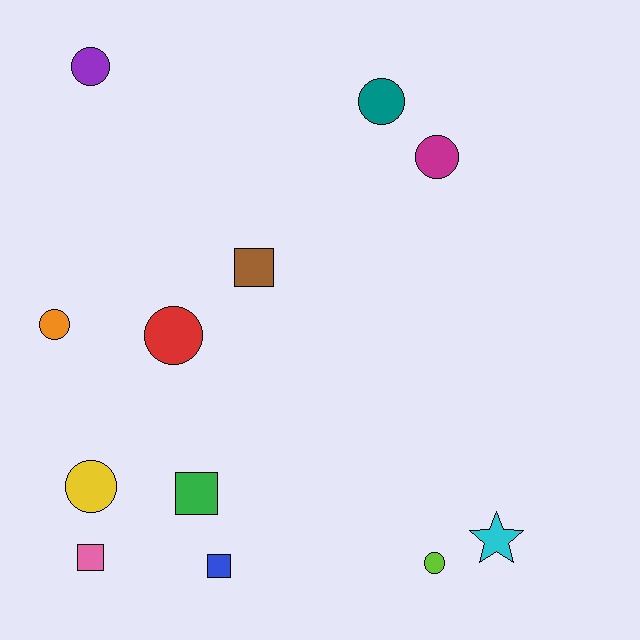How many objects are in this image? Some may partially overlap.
There are 12 objects.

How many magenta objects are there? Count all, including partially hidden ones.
There is 1 magenta object.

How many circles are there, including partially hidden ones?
There are 7 circles.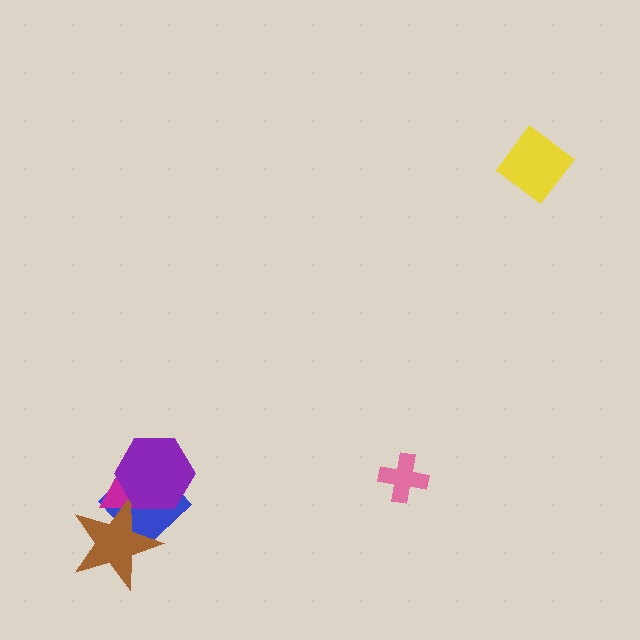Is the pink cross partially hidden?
No, no other shape covers it.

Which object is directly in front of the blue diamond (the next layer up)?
The magenta triangle is directly in front of the blue diamond.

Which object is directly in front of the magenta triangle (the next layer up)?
The brown star is directly in front of the magenta triangle.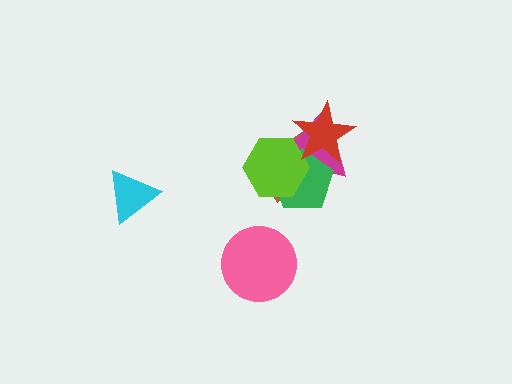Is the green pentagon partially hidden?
Yes, it is partially covered by another shape.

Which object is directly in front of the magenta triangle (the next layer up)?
The green pentagon is directly in front of the magenta triangle.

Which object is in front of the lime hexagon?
The red star is in front of the lime hexagon.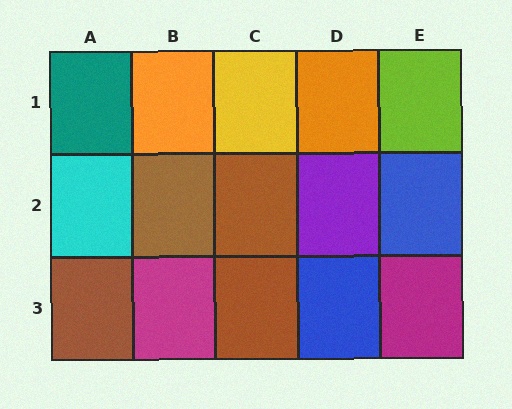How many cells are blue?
2 cells are blue.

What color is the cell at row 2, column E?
Blue.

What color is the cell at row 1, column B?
Orange.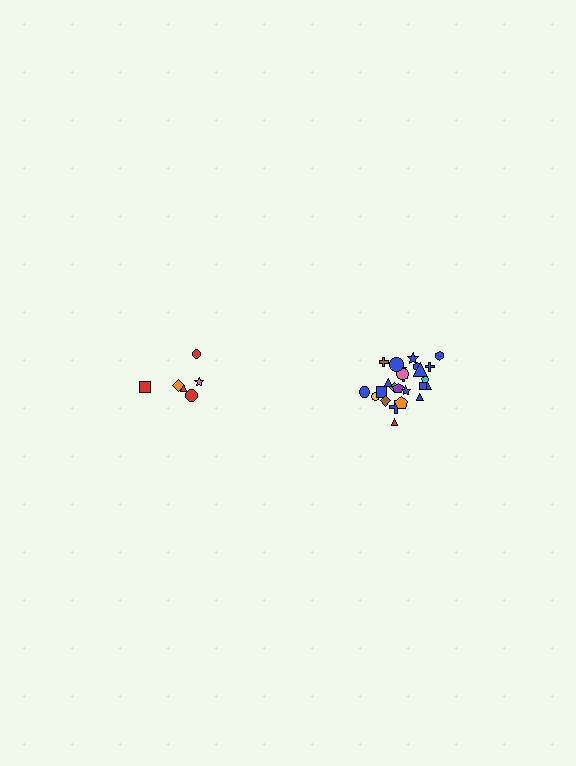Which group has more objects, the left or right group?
The right group.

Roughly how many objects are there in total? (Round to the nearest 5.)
Roughly 30 objects in total.